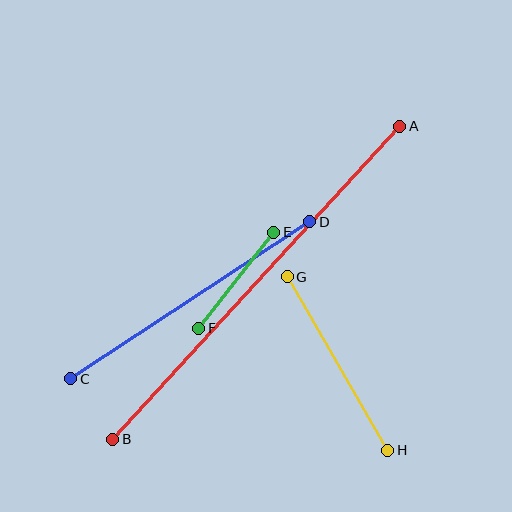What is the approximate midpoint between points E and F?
The midpoint is at approximately (236, 280) pixels.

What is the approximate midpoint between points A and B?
The midpoint is at approximately (256, 283) pixels.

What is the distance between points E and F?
The distance is approximately 122 pixels.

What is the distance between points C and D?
The distance is approximately 286 pixels.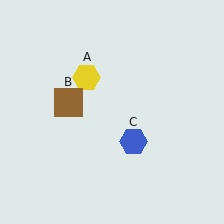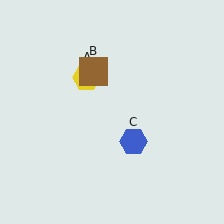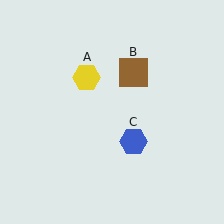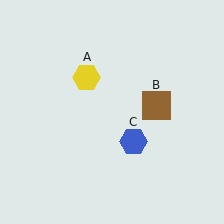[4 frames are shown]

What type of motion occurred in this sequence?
The brown square (object B) rotated clockwise around the center of the scene.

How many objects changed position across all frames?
1 object changed position: brown square (object B).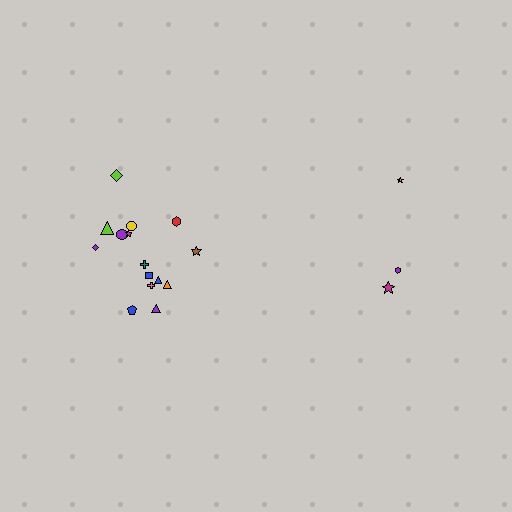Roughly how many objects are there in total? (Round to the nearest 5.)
Roughly 20 objects in total.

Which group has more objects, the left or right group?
The left group.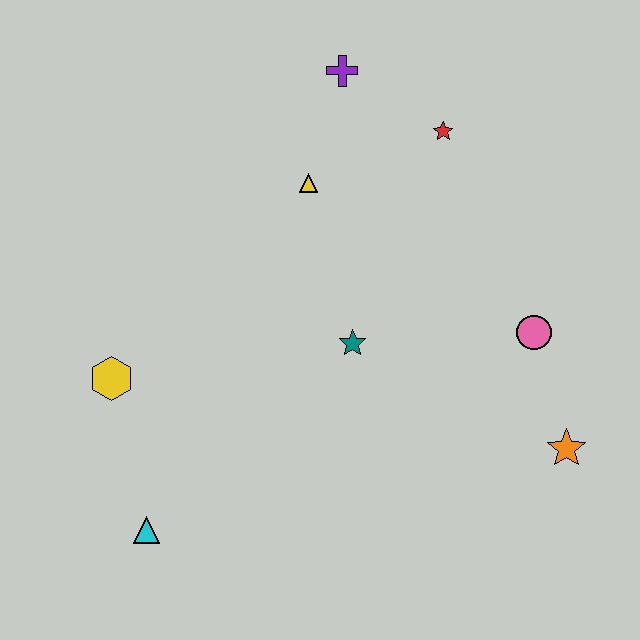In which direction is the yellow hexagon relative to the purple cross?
The yellow hexagon is below the purple cross.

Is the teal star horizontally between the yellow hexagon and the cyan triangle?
No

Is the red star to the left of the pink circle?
Yes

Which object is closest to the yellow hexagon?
The cyan triangle is closest to the yellow hexagon.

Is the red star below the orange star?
No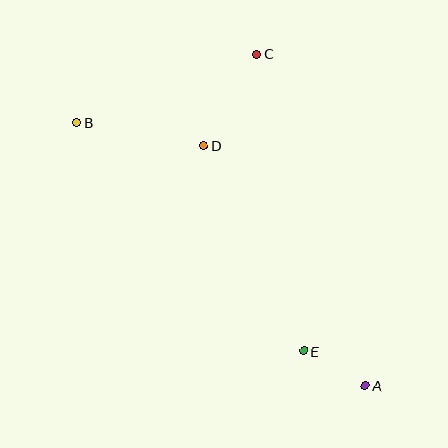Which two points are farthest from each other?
Points A and B are farthest from each other.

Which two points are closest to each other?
Points A and E are closest to each other.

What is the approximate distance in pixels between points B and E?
The distance between B and E is approximately 322 pixels.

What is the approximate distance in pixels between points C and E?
The distance between C and E is approximately 301 pixels.